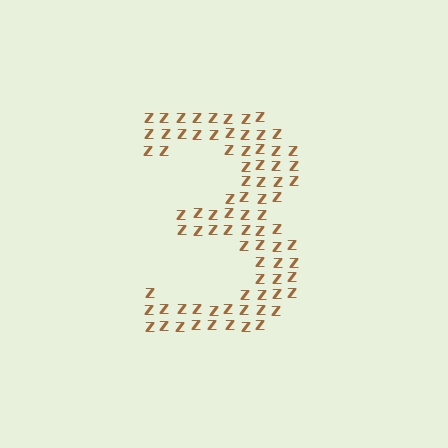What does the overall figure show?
The overall figure shows the digit 3.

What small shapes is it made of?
It is made of small letter Z's.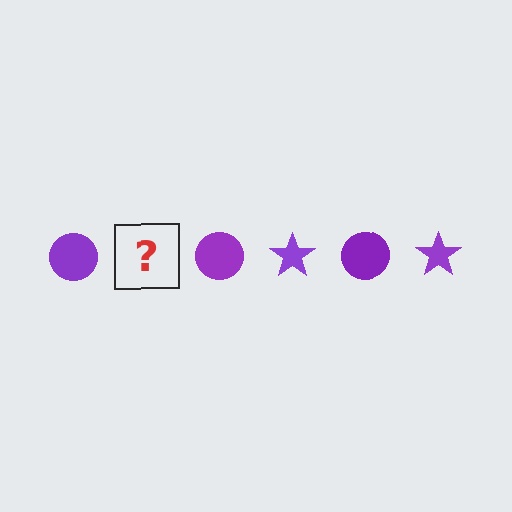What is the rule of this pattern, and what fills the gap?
The rule is that the pattern cycles through circle, star shapes in purple. The gap should be filled with a purple star.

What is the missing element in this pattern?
The missing element is a purple star.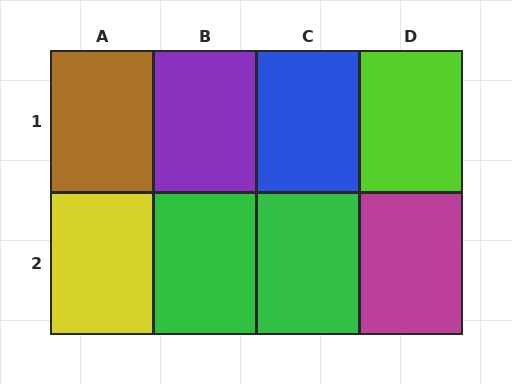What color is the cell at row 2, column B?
Green.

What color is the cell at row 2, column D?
Magenta.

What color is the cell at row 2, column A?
Yellow.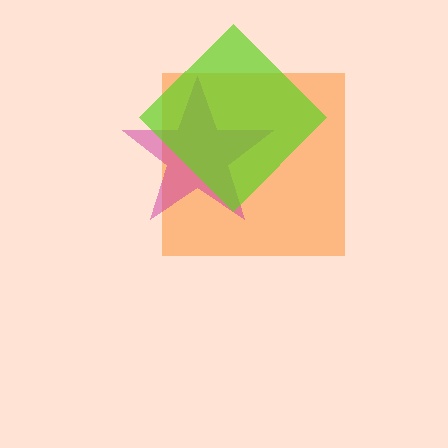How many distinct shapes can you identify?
There are 3 distinct shapes: an orange square, a magenta star, a lime diamond.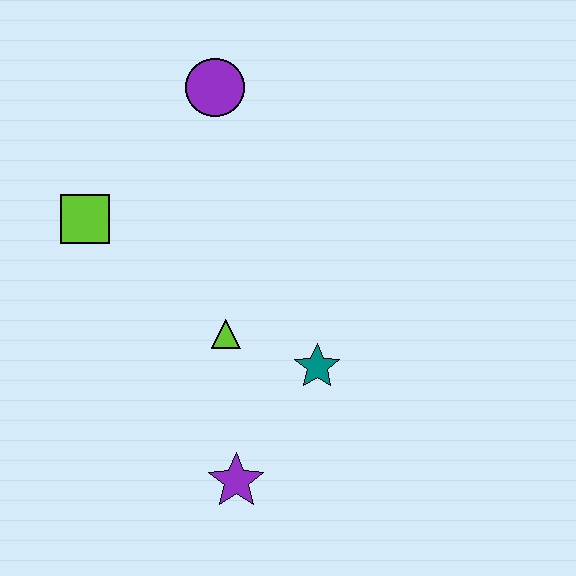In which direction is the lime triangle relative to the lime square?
The lime triangle is to the right of the lime square.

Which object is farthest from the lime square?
The purple star is farthest from the lime square.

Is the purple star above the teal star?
No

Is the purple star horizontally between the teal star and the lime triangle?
Yes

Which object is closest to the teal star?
The lime triangle is closest to the teal star.